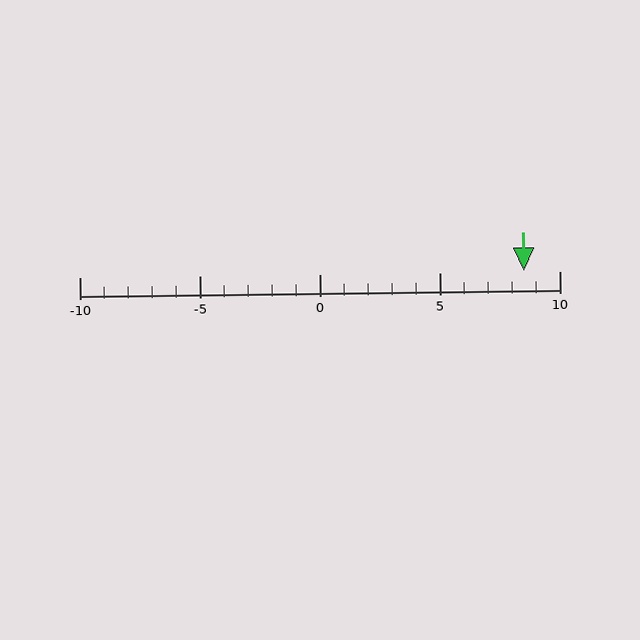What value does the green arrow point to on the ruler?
The green arrow points to approximately 8.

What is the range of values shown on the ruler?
The ruler shows values from -10 to 10.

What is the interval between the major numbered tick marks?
The major tick marks are spaced 5 units apart.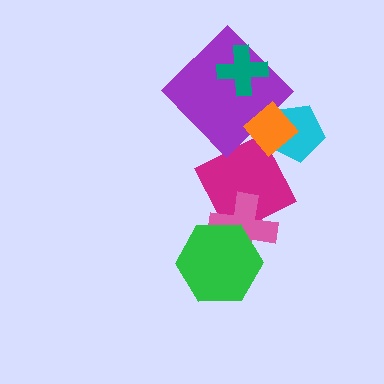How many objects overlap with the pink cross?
2 objects overlap with the pink cross.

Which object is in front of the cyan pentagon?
The orange diamond is in front of the cyan pentagon.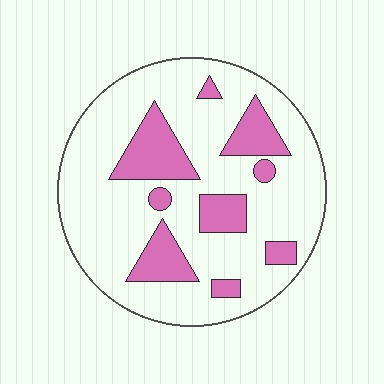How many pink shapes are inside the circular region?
9.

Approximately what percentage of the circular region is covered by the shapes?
Approximately 25%.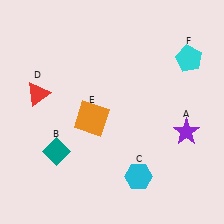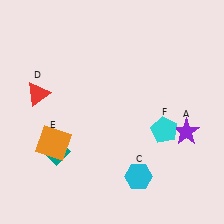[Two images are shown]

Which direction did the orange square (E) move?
The orange square (E) moved left.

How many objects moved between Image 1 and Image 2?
2 objects moved between the two images.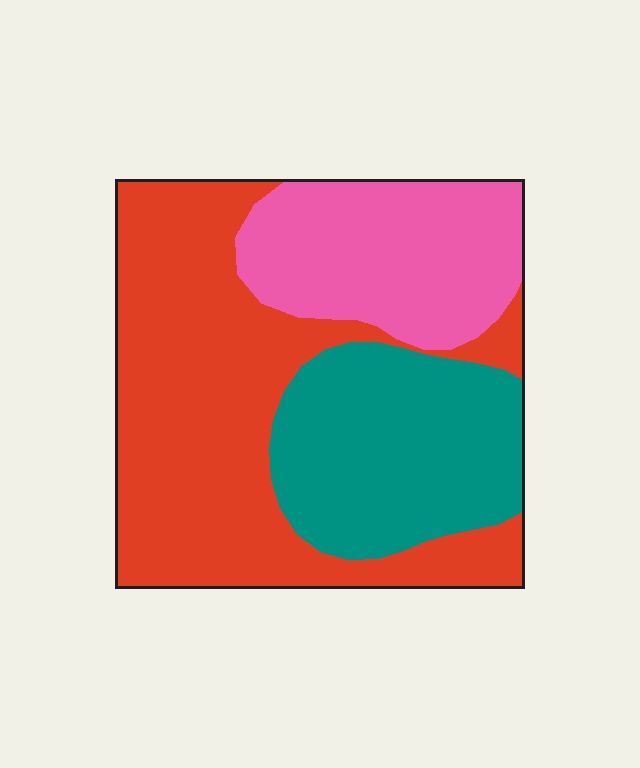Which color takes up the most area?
Red, at roughly 50%.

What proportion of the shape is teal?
Teal covers 27% of the shape.